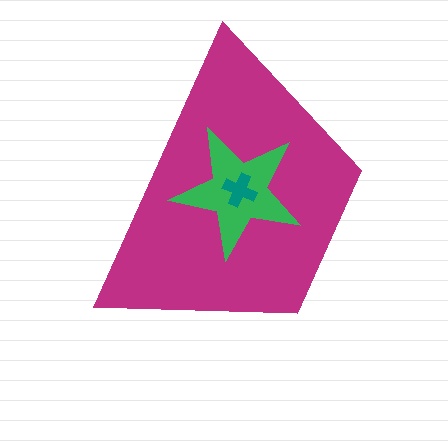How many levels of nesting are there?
3.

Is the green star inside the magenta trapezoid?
Yes.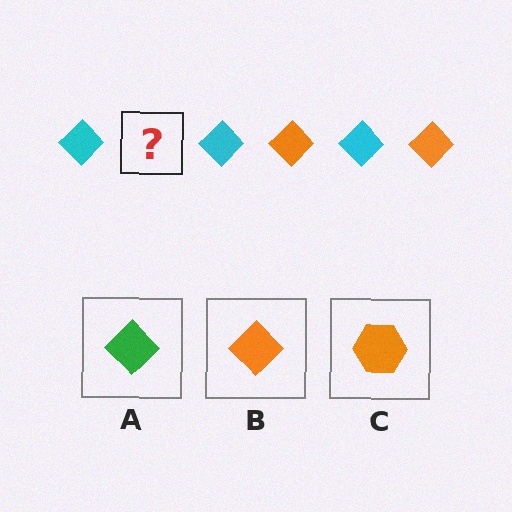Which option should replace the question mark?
Option B.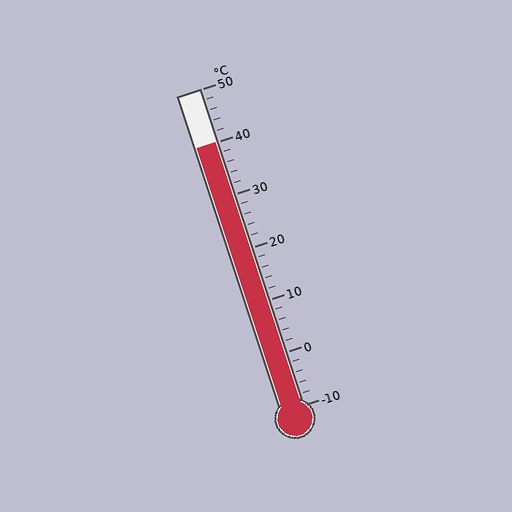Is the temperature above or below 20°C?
The temperature is above 20°C.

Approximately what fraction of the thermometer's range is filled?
The thermometer is filled to approximately 85% of its range.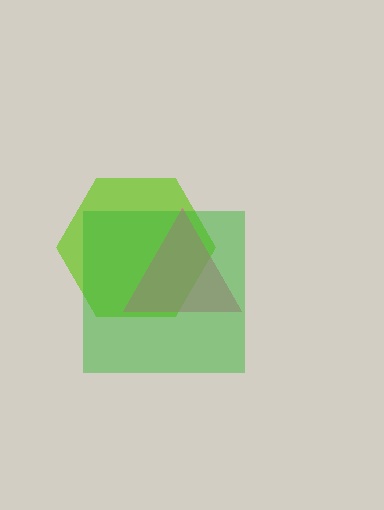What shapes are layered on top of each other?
The layered shapes are: a lime hexagon, a pink triangle, a green square.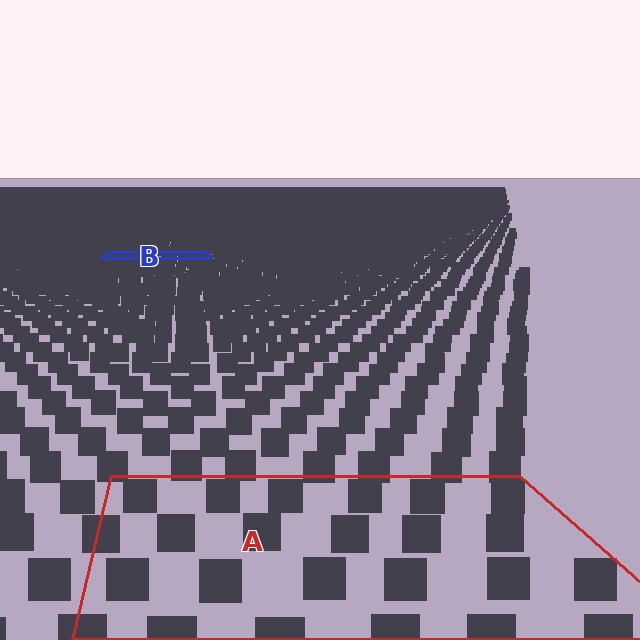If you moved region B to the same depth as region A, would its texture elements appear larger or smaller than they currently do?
They would appear larger. At a closer depth, the same texture elements are projected at a bigger on-screen size.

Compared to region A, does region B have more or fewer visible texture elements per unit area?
Region B has more texture elements per unit area — they are packed more densely because it is farther away.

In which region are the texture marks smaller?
The texture marks are smaller in region B, because it is farther away.